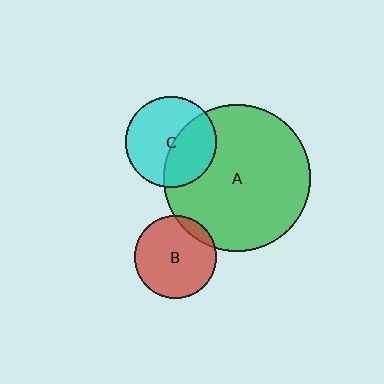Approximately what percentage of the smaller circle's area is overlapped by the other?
Approximately 10%.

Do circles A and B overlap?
Yes.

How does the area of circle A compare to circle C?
Approximately 2.6 times.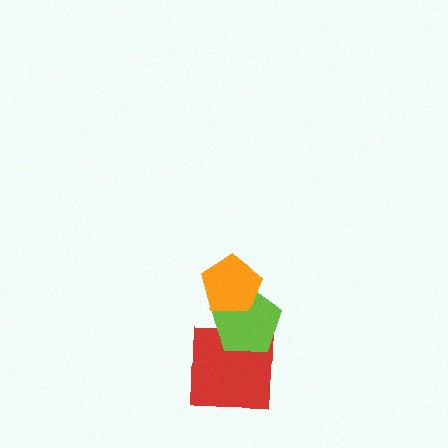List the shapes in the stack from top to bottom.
From top to bottom: the orange pentagon, the lime pentagon, the red square.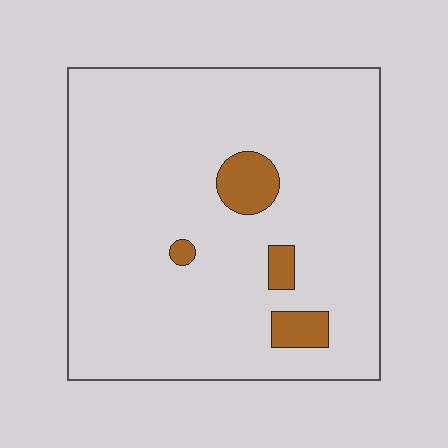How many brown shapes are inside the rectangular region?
4.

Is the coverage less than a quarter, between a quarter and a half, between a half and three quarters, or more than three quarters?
Less than a quarter.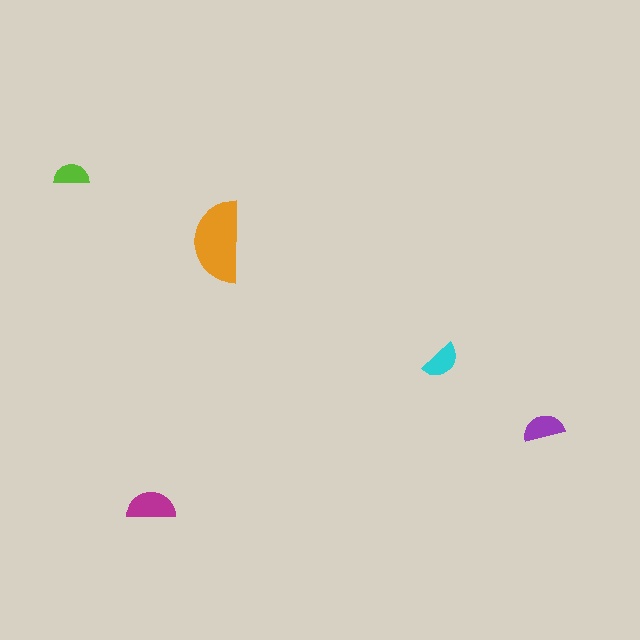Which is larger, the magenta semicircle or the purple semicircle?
The magenta one.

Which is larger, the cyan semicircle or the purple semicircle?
The purple one.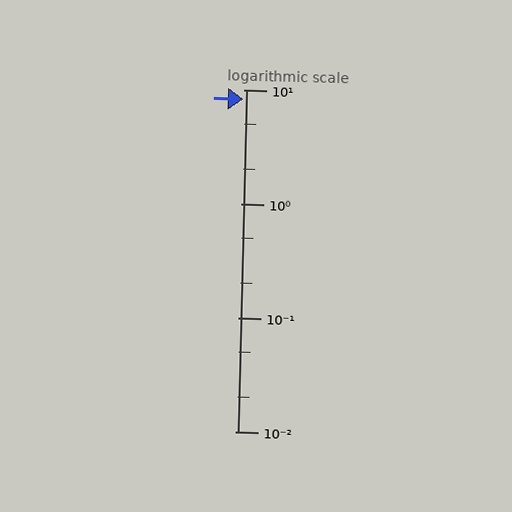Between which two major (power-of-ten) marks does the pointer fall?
The pointer is between 1 and 10.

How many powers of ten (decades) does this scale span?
The scale spans 3 decades, from 0.01 to 10.